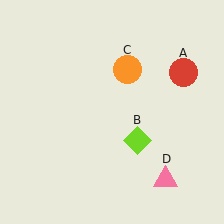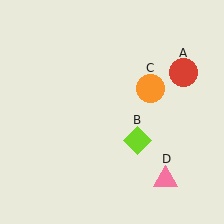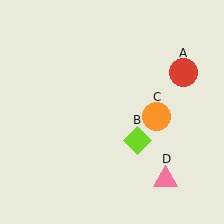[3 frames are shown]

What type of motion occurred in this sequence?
The orange circle (object C) rotated clockwise around the center of the scene.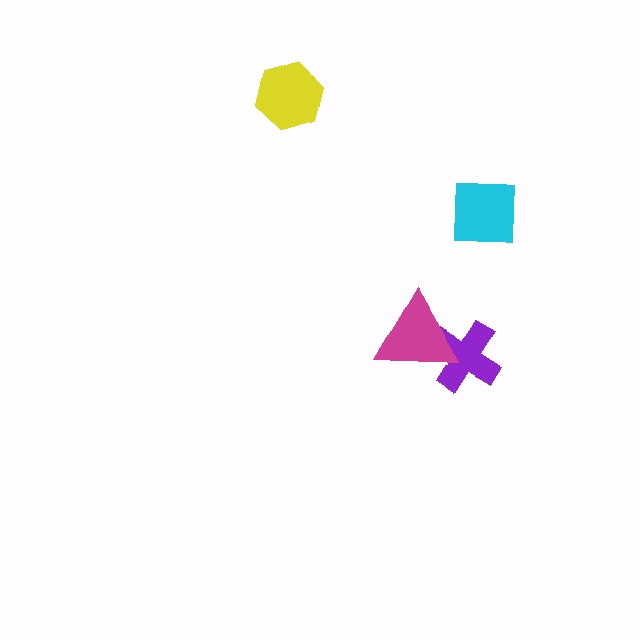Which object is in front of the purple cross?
The magenta triangle is in front of the purple cross.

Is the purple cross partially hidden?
Yes, it is partially covered by another shape.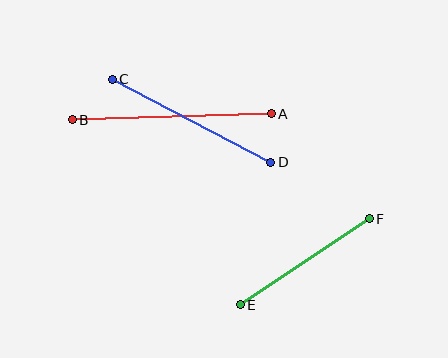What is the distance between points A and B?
The distance is approximately 199 pixels.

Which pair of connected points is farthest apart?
Points A and B are farthest apart.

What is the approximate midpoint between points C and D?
The midpoint is at approximately (192, 121) pixels.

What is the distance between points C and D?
The distance is approximately 179 pixels.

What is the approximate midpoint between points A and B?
The midpoint is at approximately (172, 117) pixels.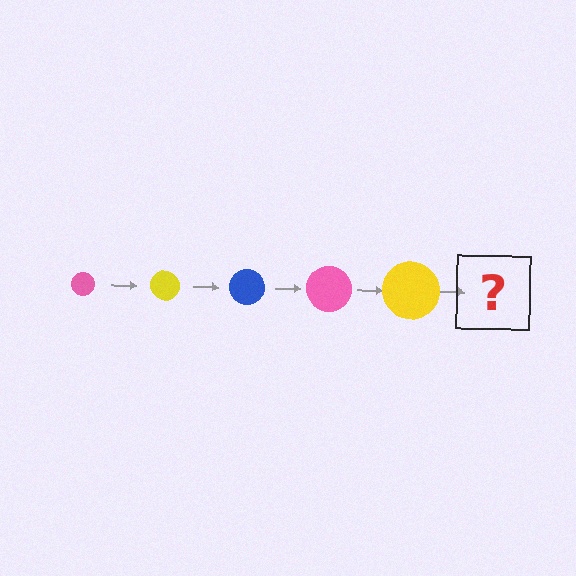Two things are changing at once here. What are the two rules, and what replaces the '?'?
The two rules are that the circle grows larger each step and the color cycles through pink, yellow, and blue. The '?' should be a blue circle, larger than the previous one.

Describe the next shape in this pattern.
It should be a blue circle, larger than the previous one.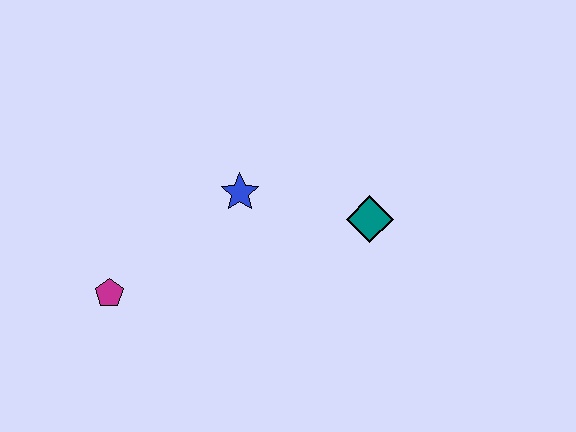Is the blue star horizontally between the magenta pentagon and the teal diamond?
Yes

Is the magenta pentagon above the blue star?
No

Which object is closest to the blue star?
The teal diamond is closest to the blue star.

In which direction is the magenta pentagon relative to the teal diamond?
The magenta pentagon is to the left of the teal diamond.